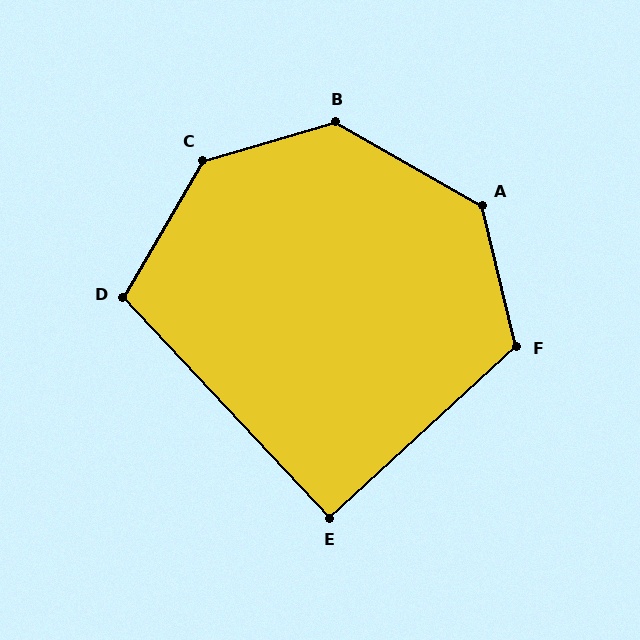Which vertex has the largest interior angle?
C, at approximately 136 degrees.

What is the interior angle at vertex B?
Approximately 134 degrees (obtuse).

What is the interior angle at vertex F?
Approximately 119 degrees (obtuse).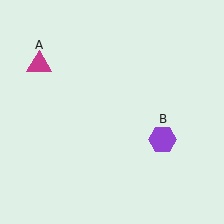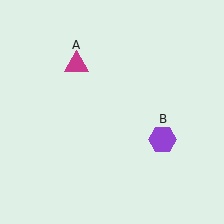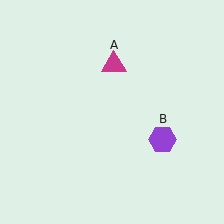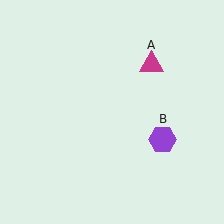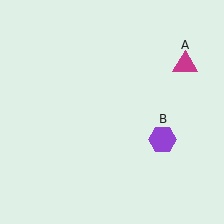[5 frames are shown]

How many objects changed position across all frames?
1 object changed position: magenta triangle (object A).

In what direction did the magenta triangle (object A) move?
The magenta triangle (object A) moved right.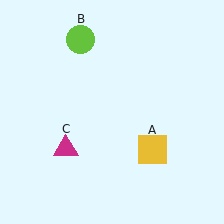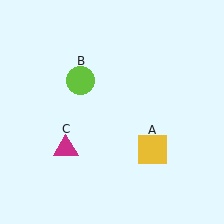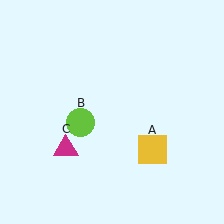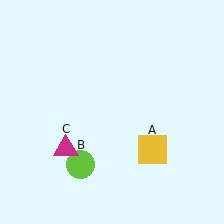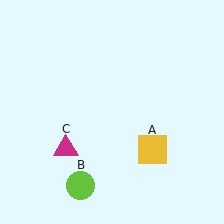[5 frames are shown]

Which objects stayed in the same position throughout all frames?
Yellow square (object A) and magenta triangle (object C) remained stationary.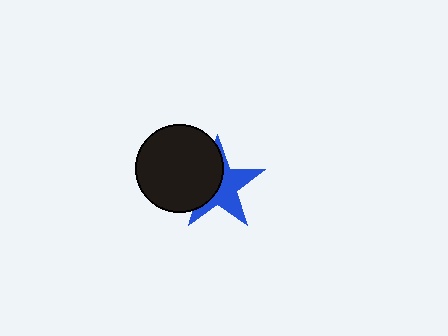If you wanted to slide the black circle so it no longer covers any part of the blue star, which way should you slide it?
Slide it left — that is the most direct way to separate the two shapes.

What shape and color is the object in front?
The object in front is a black circle.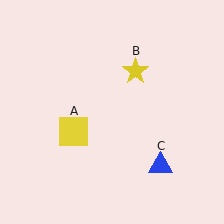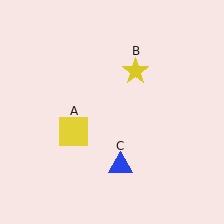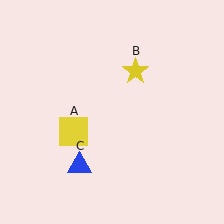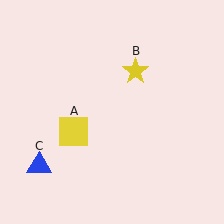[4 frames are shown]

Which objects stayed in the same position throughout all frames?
Yellow square (object A) and yellow star (object B) remained stationary.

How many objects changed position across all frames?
1 object changed position: blue triangle (object C).